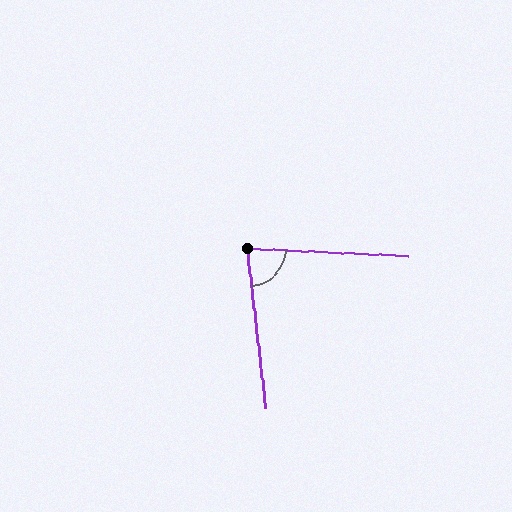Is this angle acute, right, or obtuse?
It is acute.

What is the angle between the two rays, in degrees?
Approximately 81 degrees.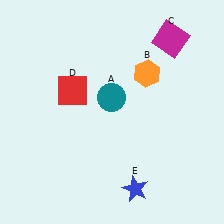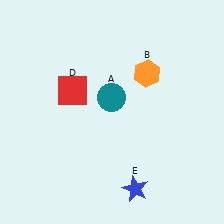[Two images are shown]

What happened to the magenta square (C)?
The magenta square (C) was removed in Image 2. It was in the top-right area of Image 1.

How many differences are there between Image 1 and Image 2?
There is 1 difference between the two images.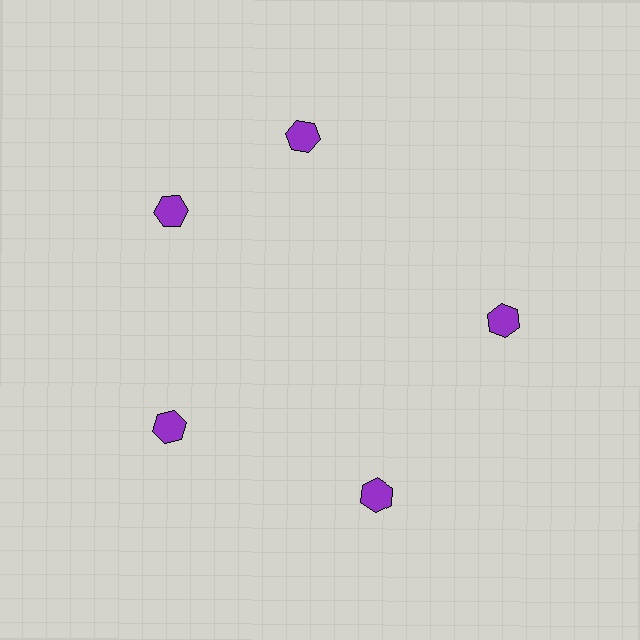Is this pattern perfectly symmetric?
No. The 5 purple hexagons are arranged in a ring, but one element near the 1 o'clock position is rotated out of alignment along the ring, breaking the 5-fold rotational symmetry.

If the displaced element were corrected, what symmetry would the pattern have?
It would have 5-fold rotational symmetry — the pattern would map onto itself every 72 degrees.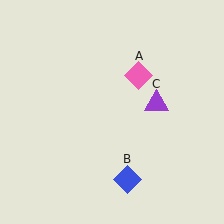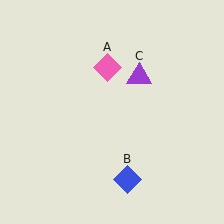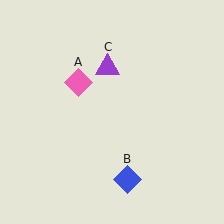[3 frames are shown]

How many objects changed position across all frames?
2 objects changed position: pink diamond (object A), purple triangle (object C).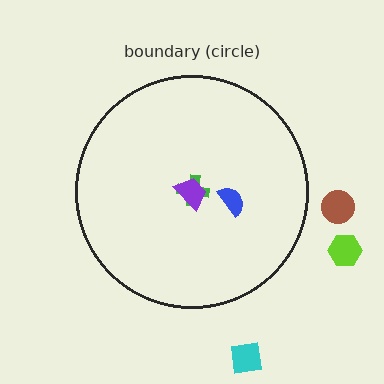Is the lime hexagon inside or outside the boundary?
Outside.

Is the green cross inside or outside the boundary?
Inside.